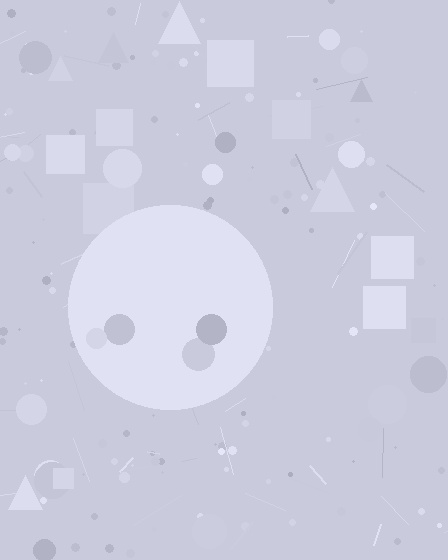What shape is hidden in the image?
A circle is hidden in the image.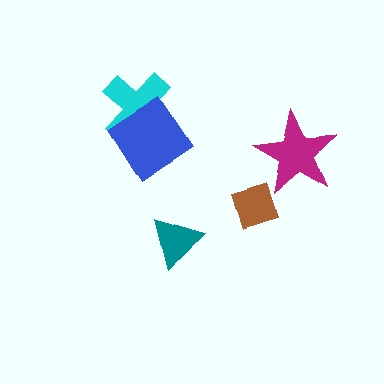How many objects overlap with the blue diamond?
1 object overlaps with the blue diamond.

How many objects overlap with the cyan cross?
1 object overlaps with the cyan cross.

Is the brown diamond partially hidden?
No, no other shape covers it.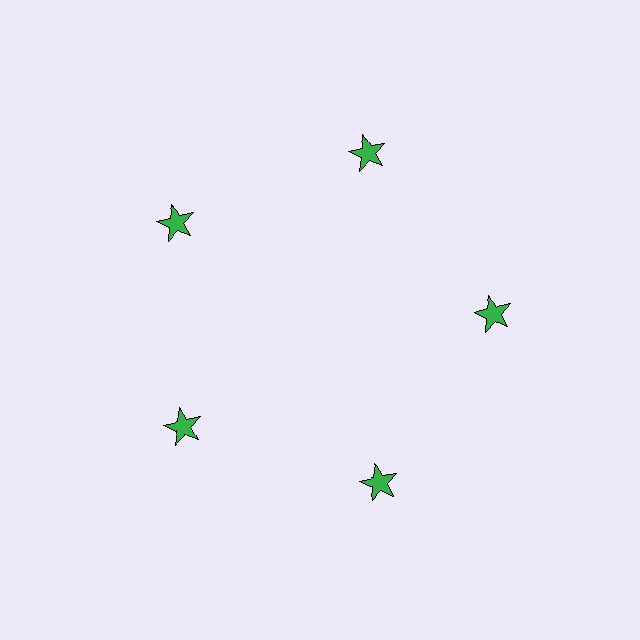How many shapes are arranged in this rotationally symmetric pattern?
There are 5 shapes, arranged in 5 groups of 1.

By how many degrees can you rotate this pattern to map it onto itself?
The pattern maps onto itself every 72 degrees of rotation.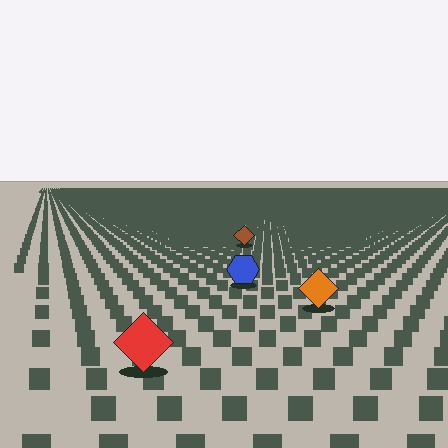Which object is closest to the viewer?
The red diamond is closest. The texture marks near it are larger and more spread out.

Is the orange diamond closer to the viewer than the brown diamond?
Yes. The orange diamond is closer — you can tell from the texture gradient: the ground texture is coarser near it.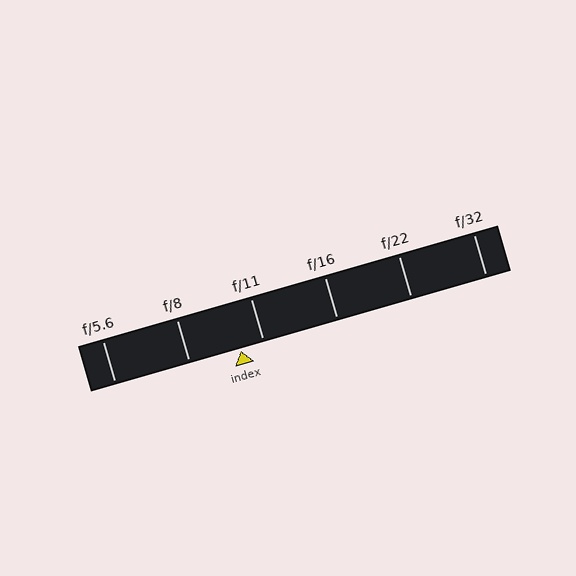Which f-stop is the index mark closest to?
The index mark is closest to f/11.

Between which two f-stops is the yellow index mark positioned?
The index mark is between f/8 and f/11.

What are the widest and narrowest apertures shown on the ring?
The widest aperture shown is f/5.6 and the narrowest is f/32.